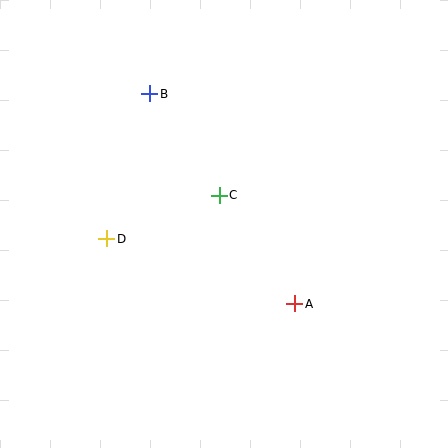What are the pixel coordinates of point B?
Point B is at (150, 94).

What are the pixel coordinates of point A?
Point A is at (295, 304).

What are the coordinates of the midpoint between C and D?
The midpoint between C and D is at (163, 217).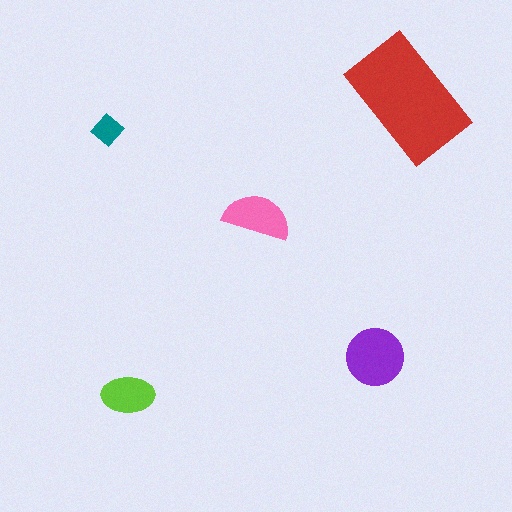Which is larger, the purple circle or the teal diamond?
The purple circle.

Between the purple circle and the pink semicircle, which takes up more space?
The purple circle.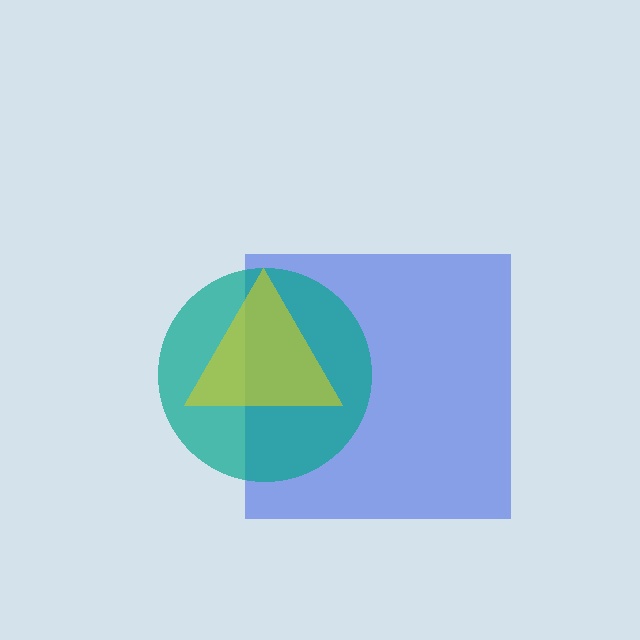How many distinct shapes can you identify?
There are 3 distinct shapes: a blue square, a teal circle, a yellow triangle.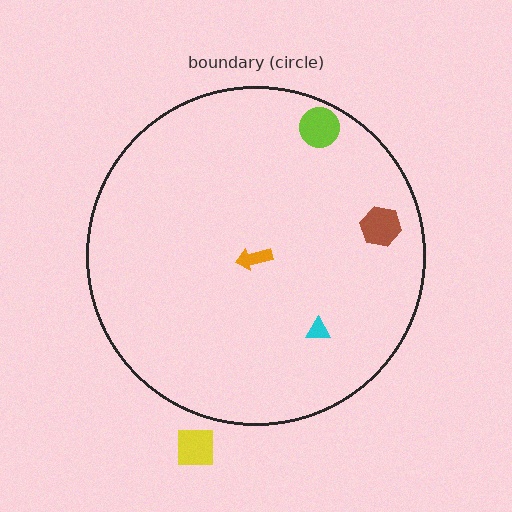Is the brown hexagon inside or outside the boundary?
Inside.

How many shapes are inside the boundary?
4 inside, 1 outside.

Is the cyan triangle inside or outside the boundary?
Inside.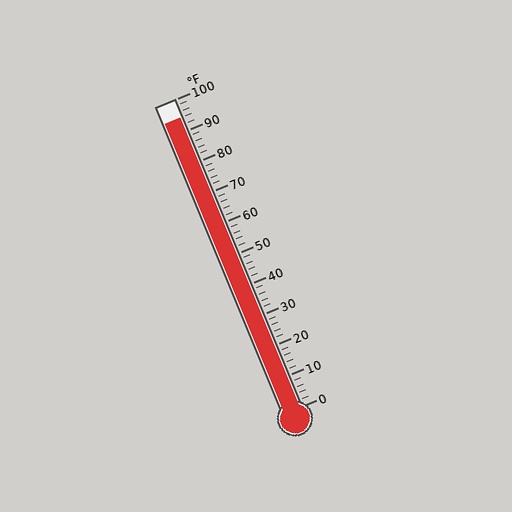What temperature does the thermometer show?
The thermometer shows approximately 94°F.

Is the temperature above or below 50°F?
The temperature is above 50°F.